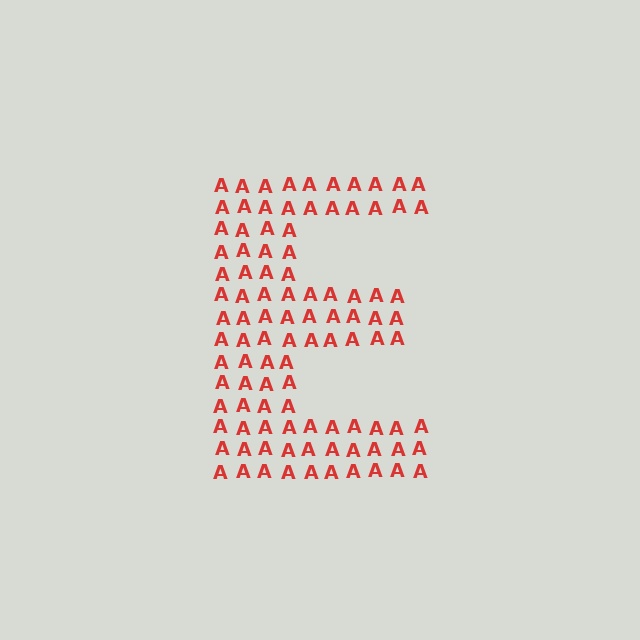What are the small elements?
The small elements are letter A's.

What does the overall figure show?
The overall figure shows the letter E.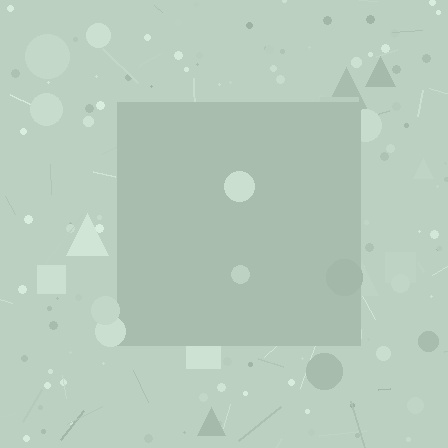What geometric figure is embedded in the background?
A square is embedded in the background.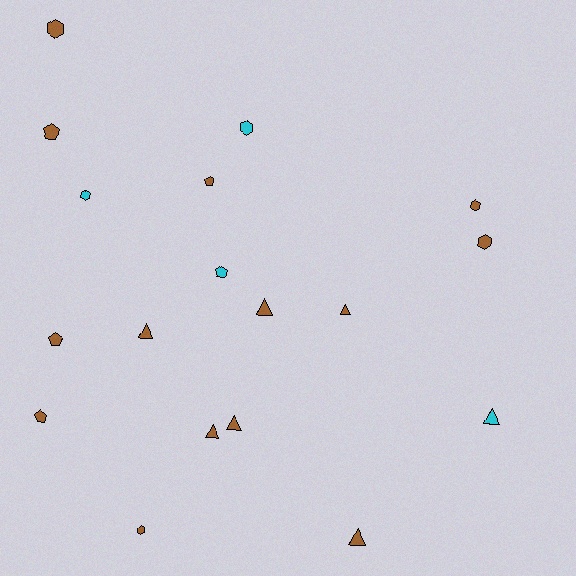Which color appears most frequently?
Brown, with 14 objects.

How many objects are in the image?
There are 18 objects.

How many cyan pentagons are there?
There is 1 cyan pentagon.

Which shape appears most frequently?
Triangle, with 7 objects.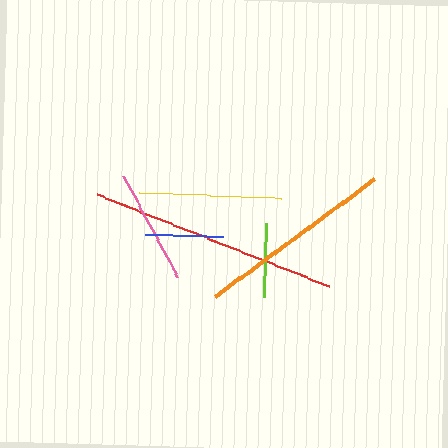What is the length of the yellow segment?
The yellow segment is approximately 142 pixels long.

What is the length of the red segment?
The red segment is approximately 250 pixels long.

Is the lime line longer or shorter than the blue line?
The blue line is longer than the lime line.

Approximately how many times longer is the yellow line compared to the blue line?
The yellow line is approximately 1.8 times the length of the blue line.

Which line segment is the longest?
The red line is the longest at approximately 250 pixels.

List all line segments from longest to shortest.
From longest to shortest: red, orange, yellow, pink, blue, lime.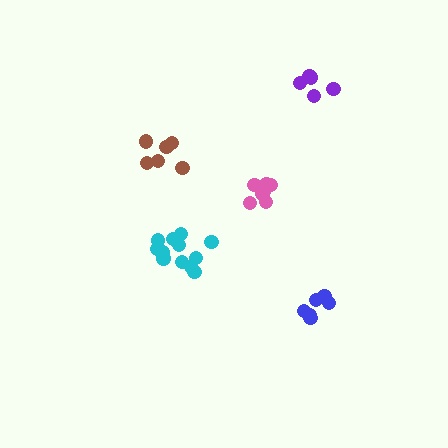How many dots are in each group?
Group 1: 6 dots, Group 2: 12 dots, Group 3: 7 dots, Group 4: 6 dots, Group 5: 6 dots (37 total).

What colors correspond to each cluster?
The clusters are colored: blue, cyan, pink, purple, brown.